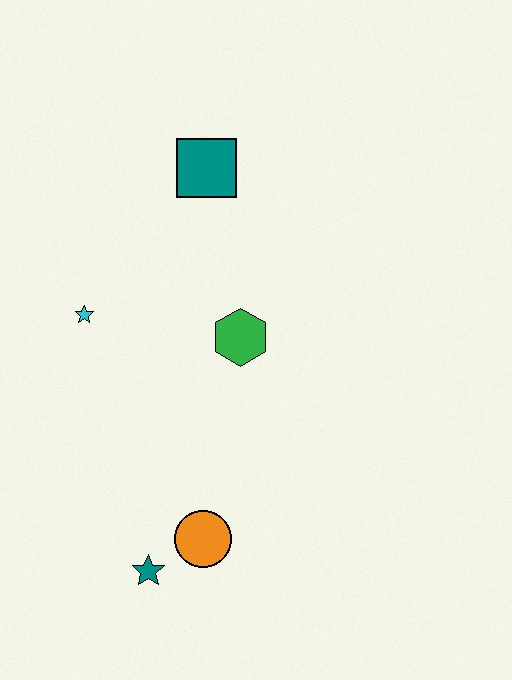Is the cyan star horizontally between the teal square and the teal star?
No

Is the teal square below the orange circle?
No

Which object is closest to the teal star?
The orange circle is closest to the teal star.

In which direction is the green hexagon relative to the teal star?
The green hexagon is above the teal star.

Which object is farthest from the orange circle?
The teal square is farthest from the orange circle.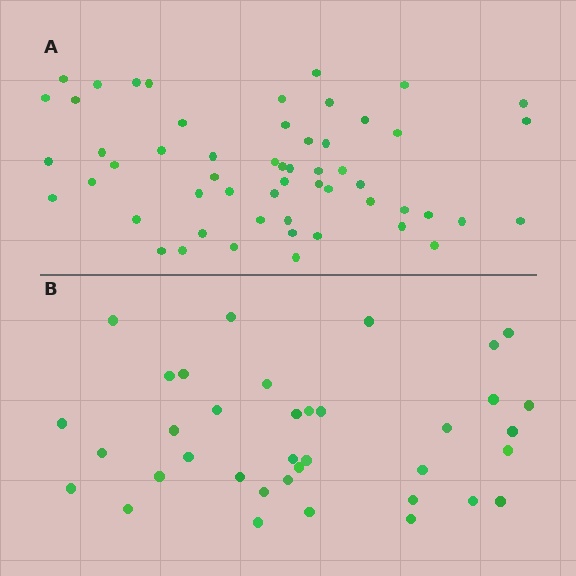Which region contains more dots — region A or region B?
Region A (the top region) has more dots.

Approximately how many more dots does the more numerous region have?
Region A has approximately 20 more dots than region B.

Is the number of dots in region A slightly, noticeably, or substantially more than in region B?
Region A has substantially more. The ratio is roughly 1.5 to 1.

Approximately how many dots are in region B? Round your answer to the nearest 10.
About 40 dots. (The exact count is 37, which rounds to 40.)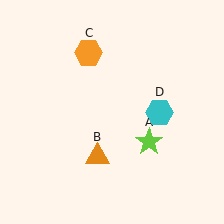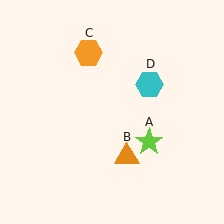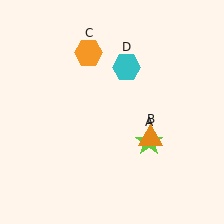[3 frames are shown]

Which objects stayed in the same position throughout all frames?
Lime star (object A) and orange hexagon (object C) remained stationary.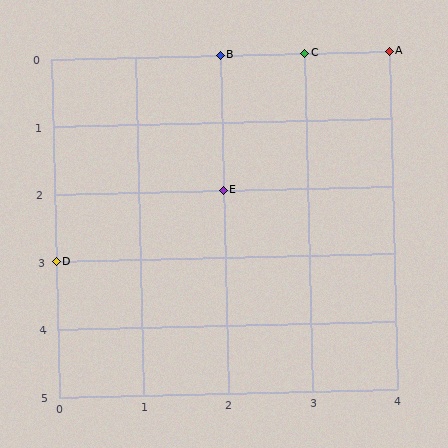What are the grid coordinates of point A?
Point A is at grid coordinates (4, 0).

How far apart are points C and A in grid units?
Points C and A are 1 column apart.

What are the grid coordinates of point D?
Point D is at grid coordinates (0, 3).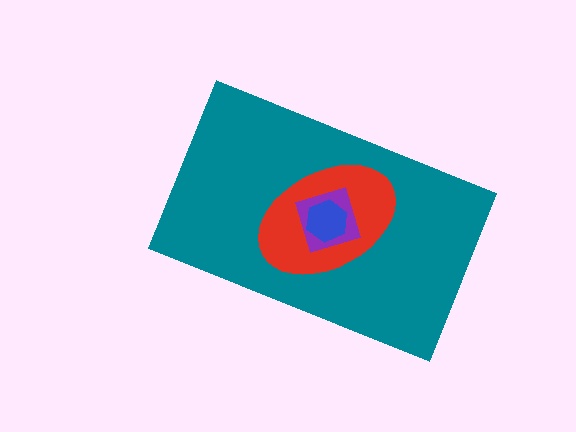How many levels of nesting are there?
4.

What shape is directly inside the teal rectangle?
The red ellipse.